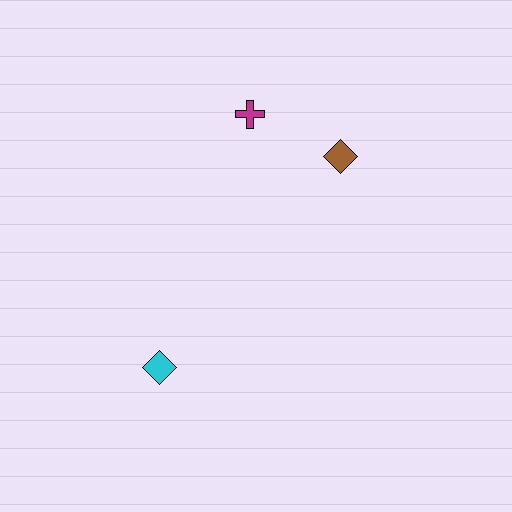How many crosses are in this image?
There is 1 cross.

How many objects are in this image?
There are 3 objects.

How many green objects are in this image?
There are no green objects.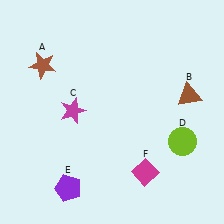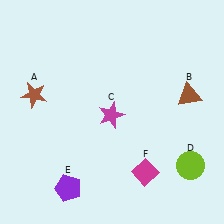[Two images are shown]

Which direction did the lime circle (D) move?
The lime circle (D) moved down.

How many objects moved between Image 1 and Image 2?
3 objects moved between the two images.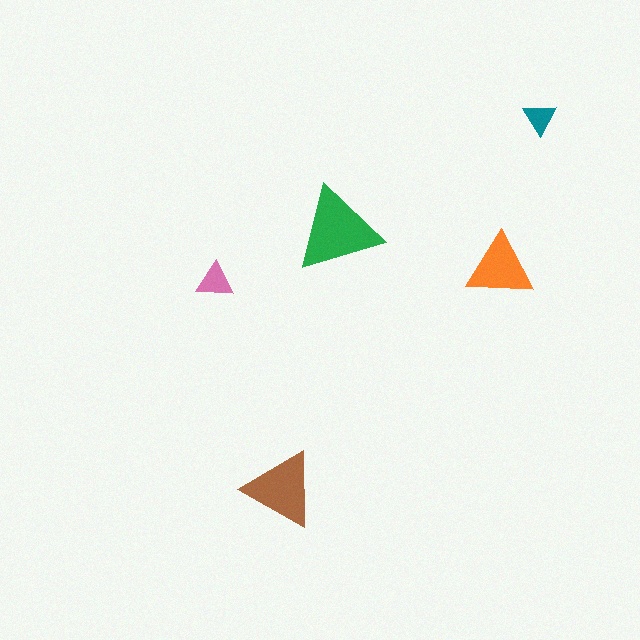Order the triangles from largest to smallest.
the green one, the brown one, the orange one, the pink one, the teal one.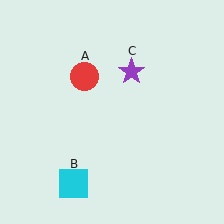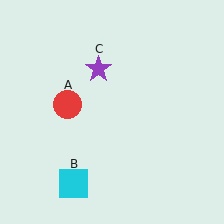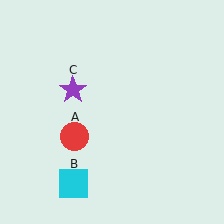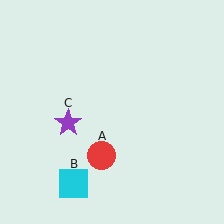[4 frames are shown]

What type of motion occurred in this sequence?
The red circle (object A), purple star (object C) rotated counterclockwise around the center of the scene.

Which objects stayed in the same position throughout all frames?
Cyan square (object B) remained stationary.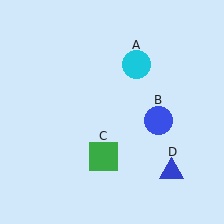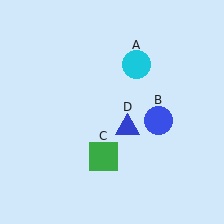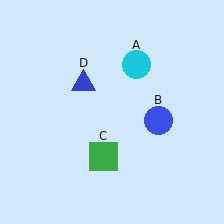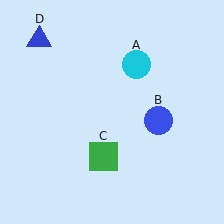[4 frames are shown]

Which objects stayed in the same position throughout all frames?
Cyan circle (object A) and blue circle (object B) and green square (object C) remained stationary.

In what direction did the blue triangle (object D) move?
The blue triangle (object D) moved up and to the left.